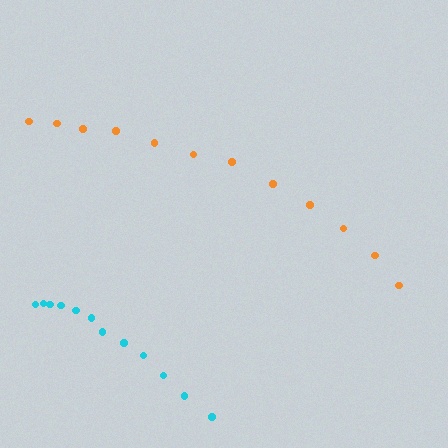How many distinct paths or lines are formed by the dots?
There are 2 distinct paths.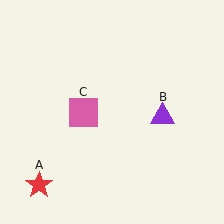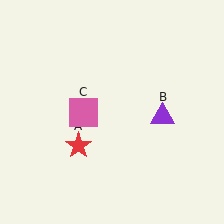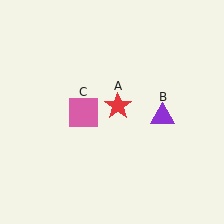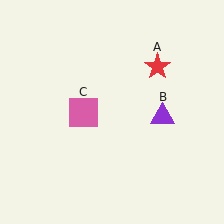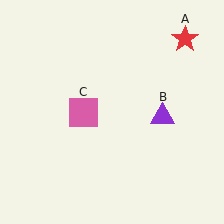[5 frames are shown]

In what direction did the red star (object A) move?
The red star (object A) moved up and to the right.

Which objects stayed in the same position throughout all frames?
Purple triangle (object B) and pink square (object C) remained stationary.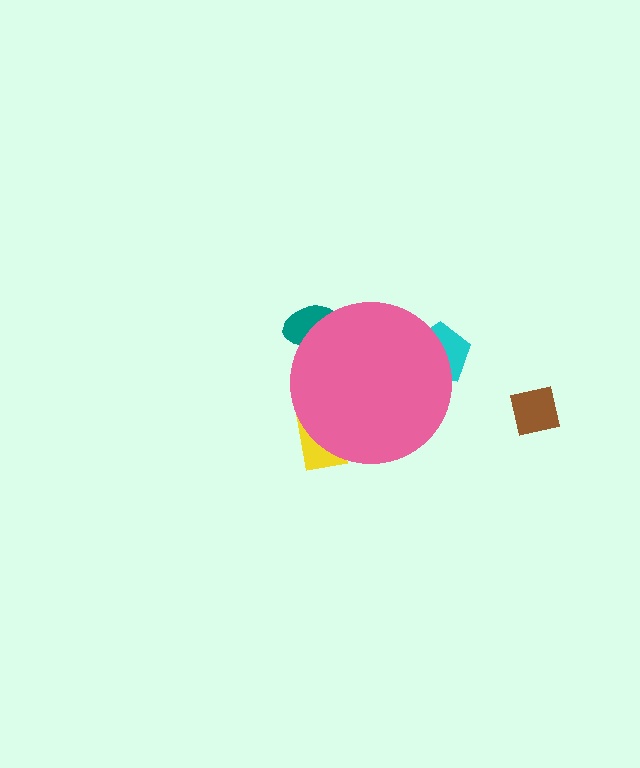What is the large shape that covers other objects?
A pink circle.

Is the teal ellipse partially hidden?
Yes, the teal ellipse is partially hidden behind the pink circle.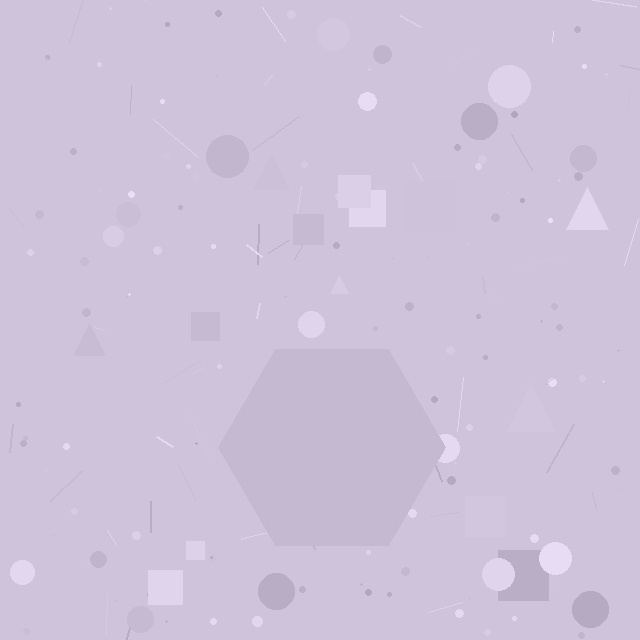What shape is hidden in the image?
A hexagon is hidden in the image.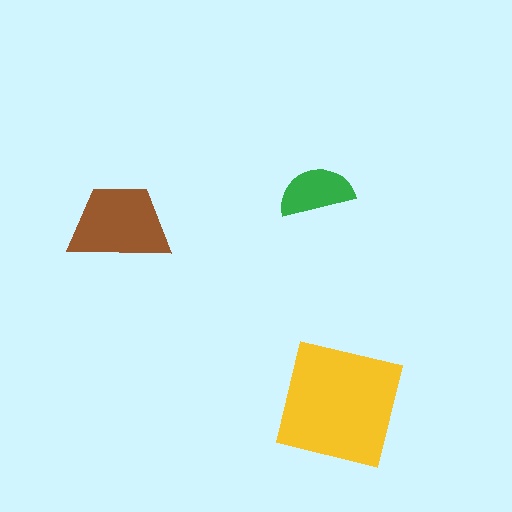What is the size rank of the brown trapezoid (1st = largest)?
2nd.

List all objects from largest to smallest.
The yellow square, the brown trapezoid, the green semicircle.